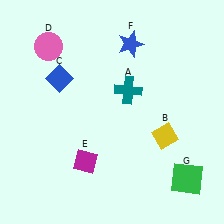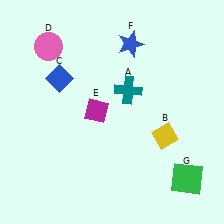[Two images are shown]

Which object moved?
The magenta diamond (E) moved up.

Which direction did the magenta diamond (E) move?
The magenta diamond (E) moved up.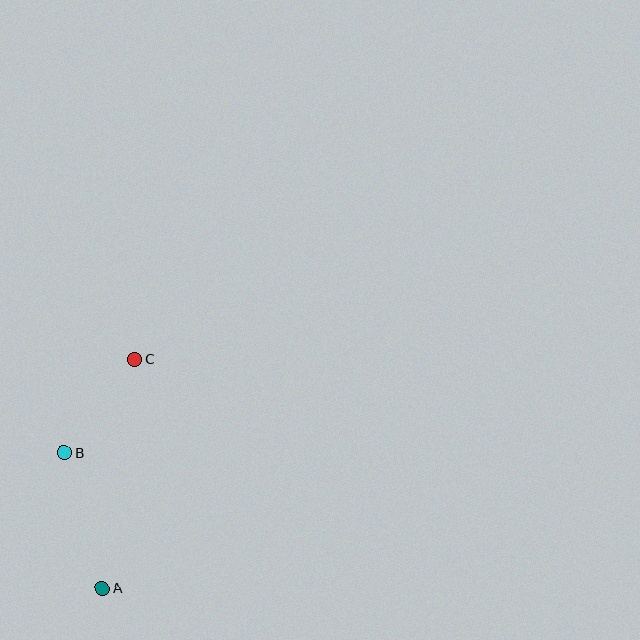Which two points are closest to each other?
Points B and C are closest to each other.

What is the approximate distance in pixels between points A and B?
The distance between A and B is approximately 140 pixels.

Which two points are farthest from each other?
Points A and C are farthest from each other.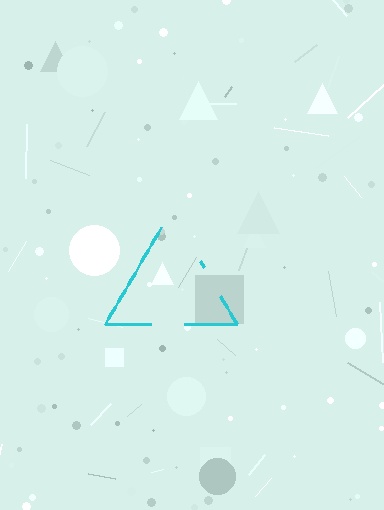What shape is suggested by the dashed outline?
The dashed outline suggests a triangle.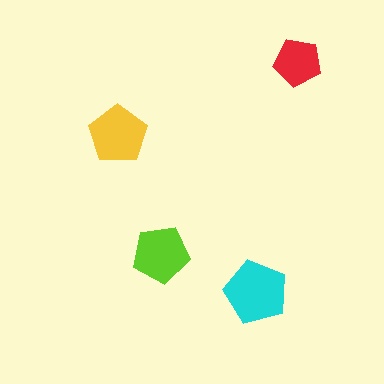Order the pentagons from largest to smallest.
the cyan one, the yellow one, the lime one, the red one.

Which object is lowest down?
The cyan pentagon is bottommost.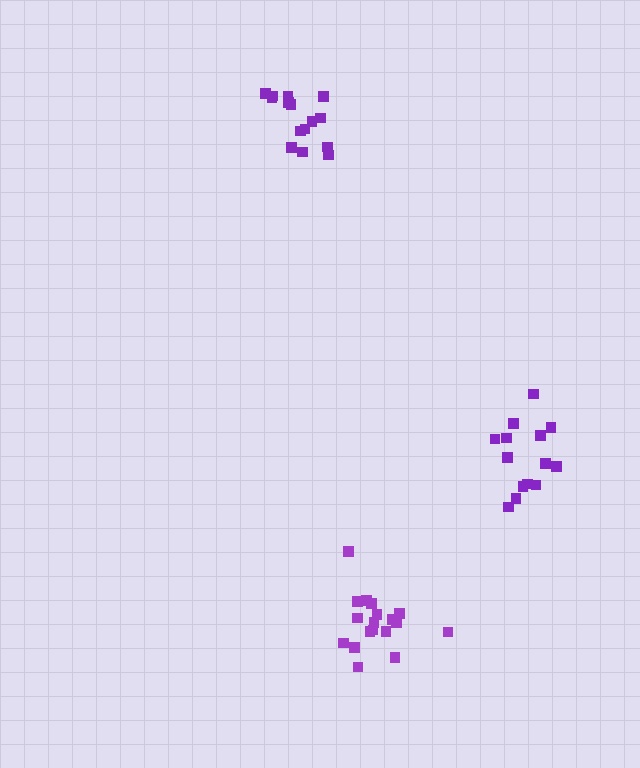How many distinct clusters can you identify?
There are 3 distinct clusters.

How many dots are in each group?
Group 1: 18 dots, Group 2: 14 dots, Group 3: 15 dots (47 total).